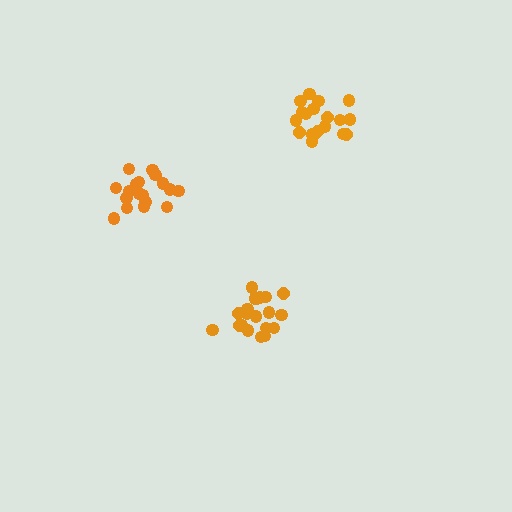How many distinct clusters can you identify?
There are 3 distinct clusters.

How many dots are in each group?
Group 1: 20 dots, Group 2: 19 dots, Group 3: 19 dots (58 total).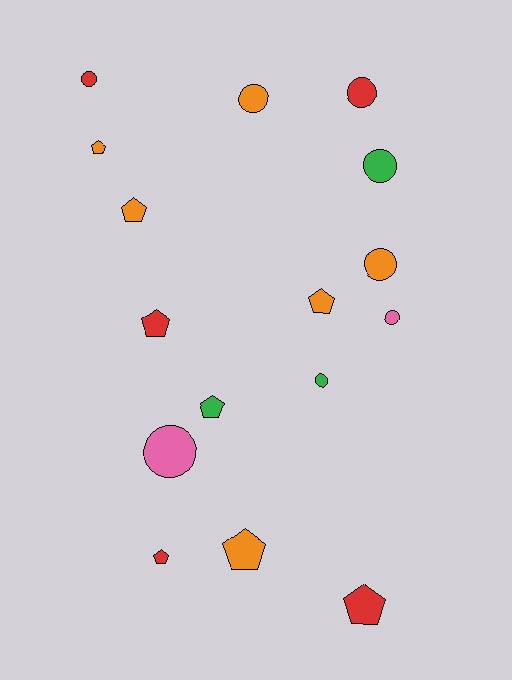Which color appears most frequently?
Orange, with 6 objects.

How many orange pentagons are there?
There are 4 orange pentagons.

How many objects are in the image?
There are 16 objects.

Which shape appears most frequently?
Circle, with 8 objects.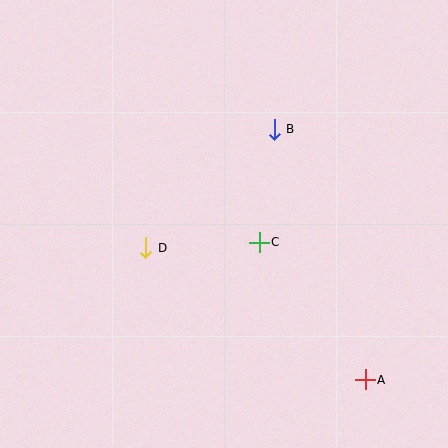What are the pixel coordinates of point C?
Point C is at (259, 242).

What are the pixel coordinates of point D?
Point D is at (146, 248).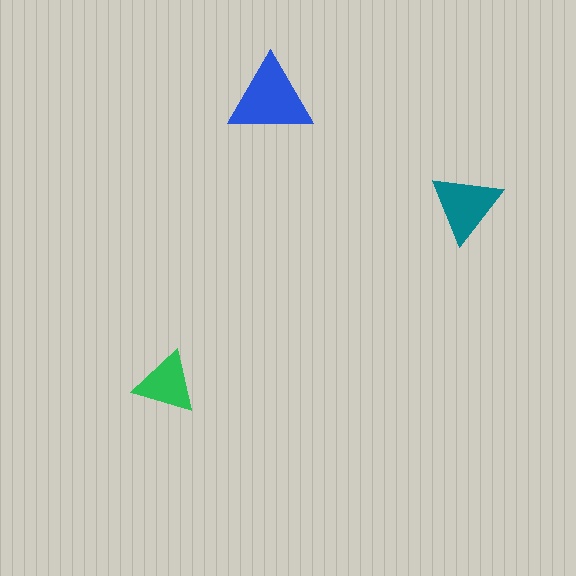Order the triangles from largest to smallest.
the blue one, the teal one, the green one.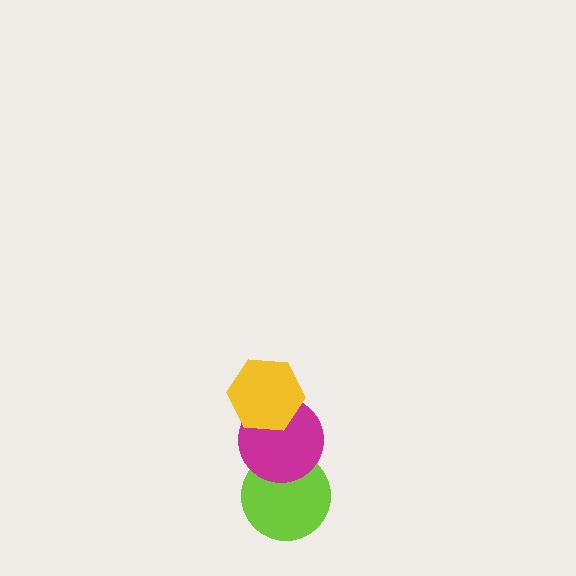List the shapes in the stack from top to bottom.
From top to bottom: the yellow hexagon, the magenta circle, the lime circle.